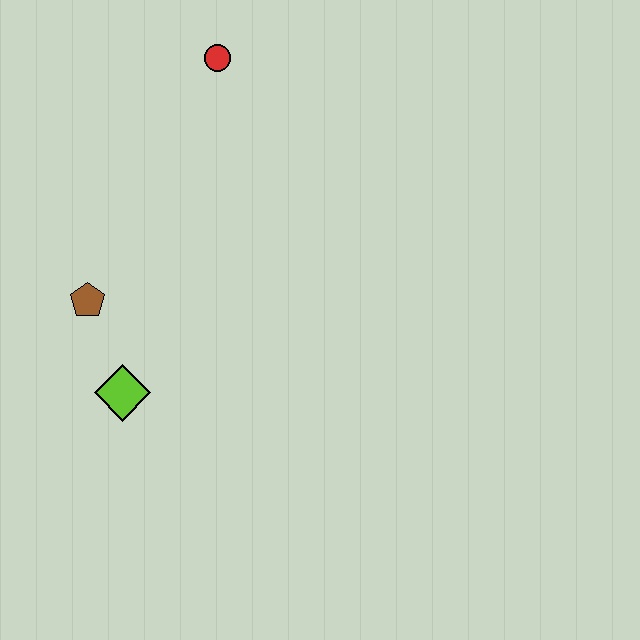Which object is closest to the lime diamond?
The brown pentagon is closest to the lime diamond.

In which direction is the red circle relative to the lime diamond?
The red circle is above the lime diamond.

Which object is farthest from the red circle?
The lime diamond is farthest from the red circle.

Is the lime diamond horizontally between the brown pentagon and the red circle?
Yes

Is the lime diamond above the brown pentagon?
No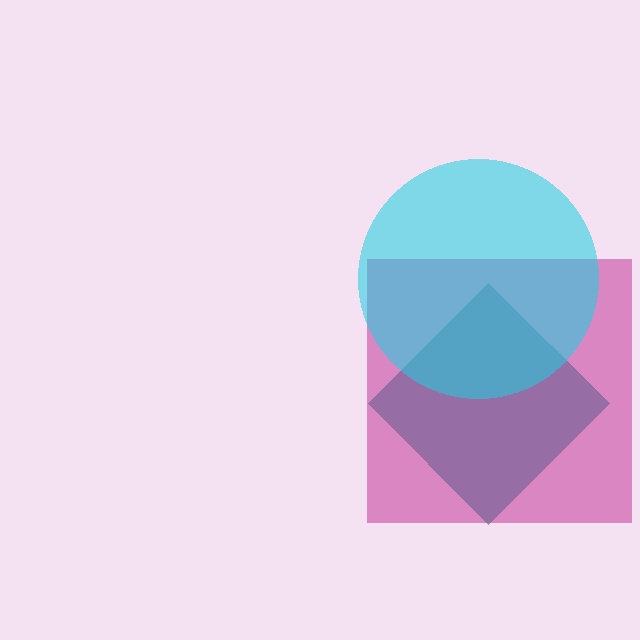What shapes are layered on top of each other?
The layered shapes are: a teal diamond, a magenta square, a cyan circle.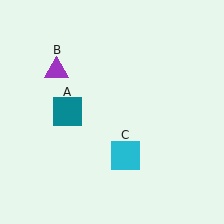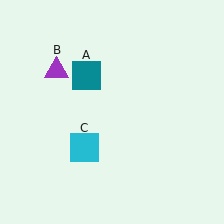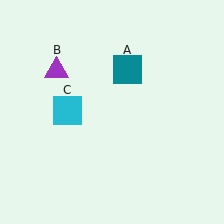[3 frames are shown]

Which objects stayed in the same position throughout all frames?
Purple triangle (object B) remained stationary.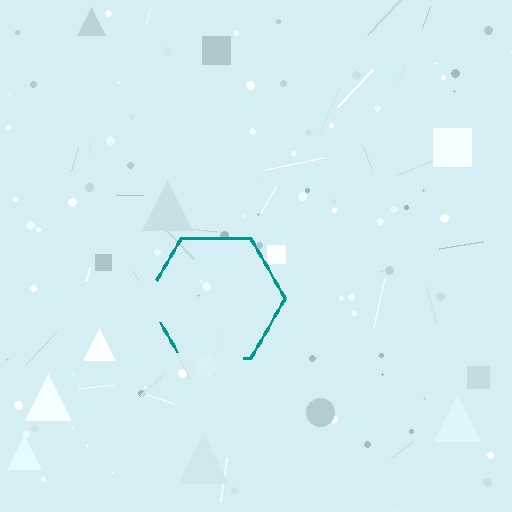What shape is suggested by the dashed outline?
The dashed outline suggests a hexagon.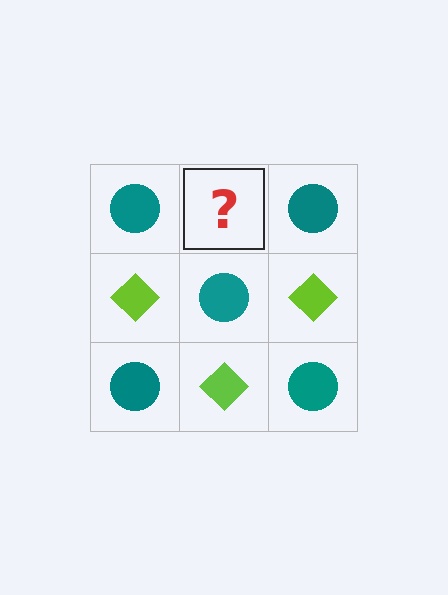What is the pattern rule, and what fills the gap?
The rule is that it alternates teal circle and lime diamond in a checkerboard pattern. The gap should be filled with a lime diamond.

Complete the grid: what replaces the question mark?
The question mark should be replaced with a lime diamond.